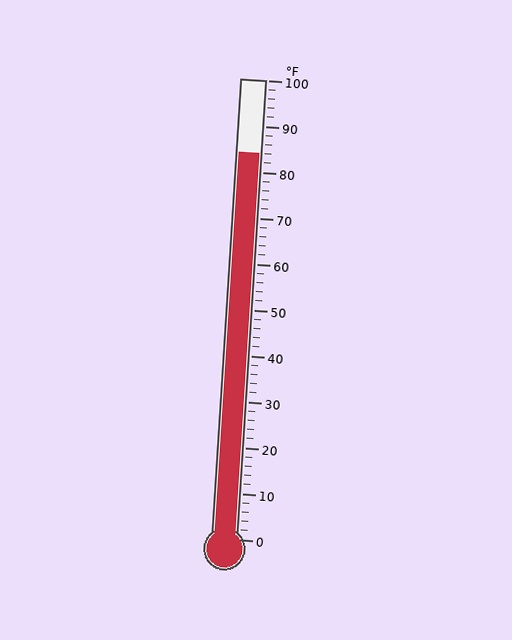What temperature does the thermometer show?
The thermometer shows approximately 84°F.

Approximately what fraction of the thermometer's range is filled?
The thermometer is filled to approximately 85% of its range.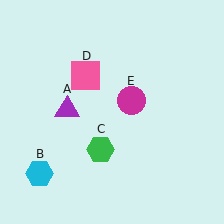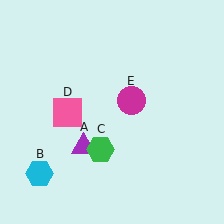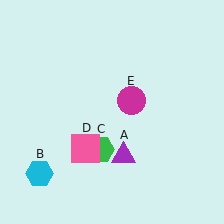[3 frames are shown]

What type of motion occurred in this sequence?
The purple triangle (object A), pink square (object D) rotated counterclockwise around the center of the scene.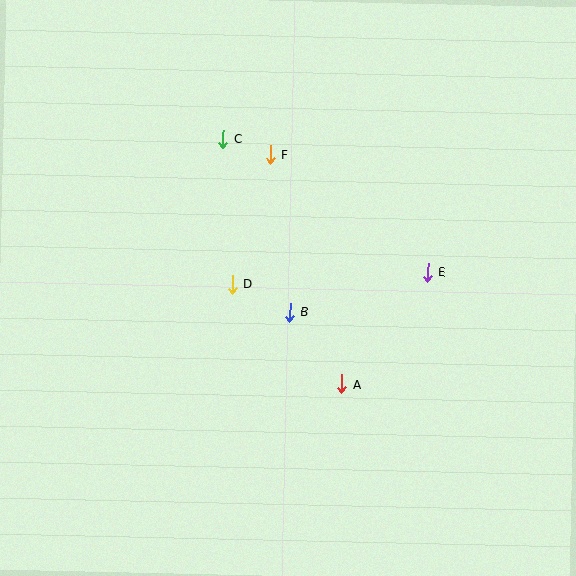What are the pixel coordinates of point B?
Point B is at (290, 312).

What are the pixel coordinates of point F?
Point F is at (270, 154).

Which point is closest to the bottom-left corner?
Point D is closest to the bottom-left corner.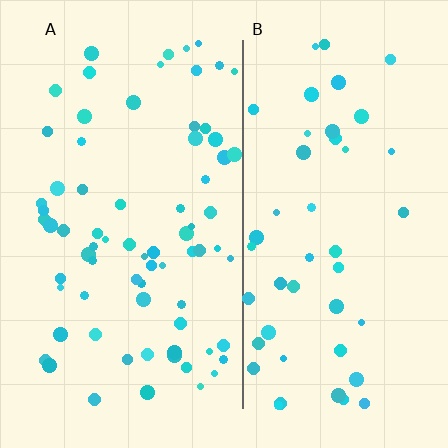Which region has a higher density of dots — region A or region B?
A (the left).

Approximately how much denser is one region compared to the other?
Approximately 1.6× — region A over region B.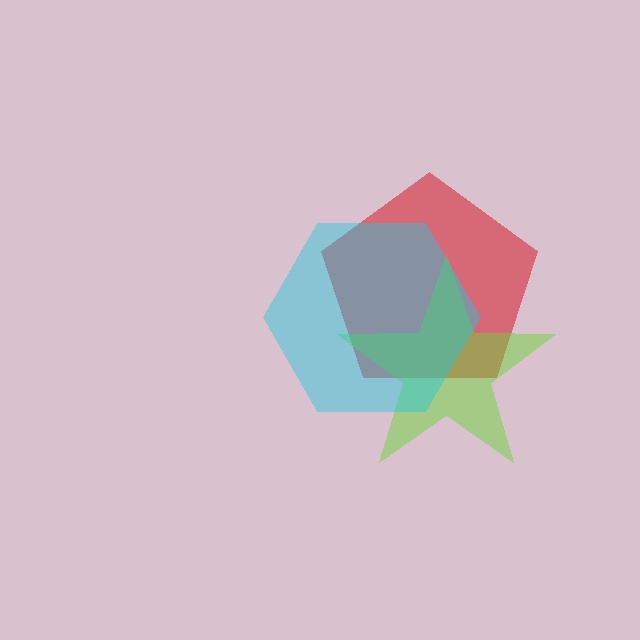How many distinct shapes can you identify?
There are 3 distinct shapes: a red pentagon, a lime star, a cyan hexagon.